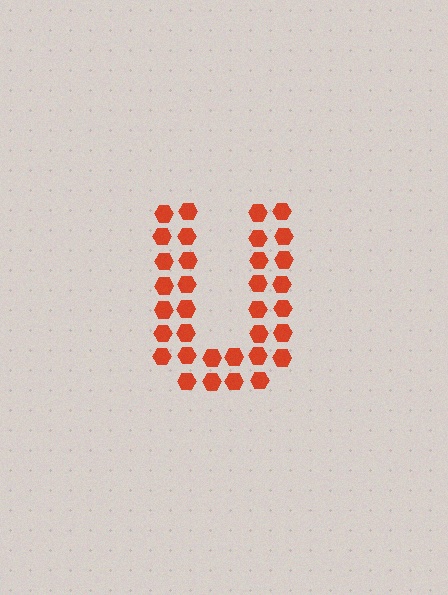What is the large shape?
The large shape is the letter U.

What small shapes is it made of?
It is made of small hexagons.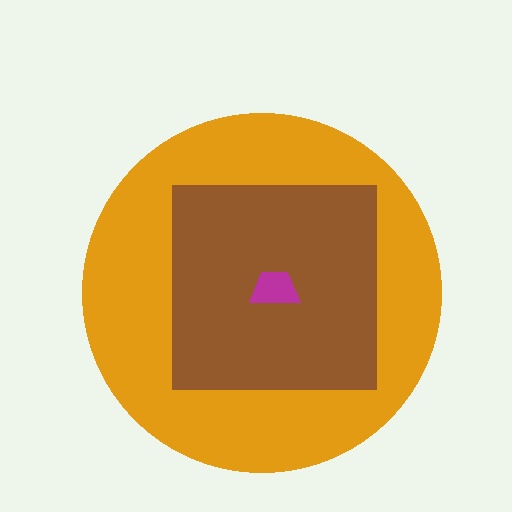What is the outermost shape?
The orange circle.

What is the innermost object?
The magenta trapezoid.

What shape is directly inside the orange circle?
The brown square.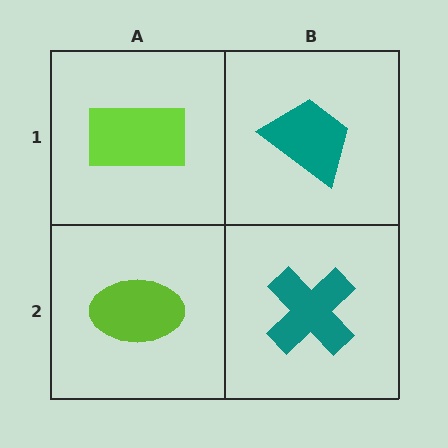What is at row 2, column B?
A teal cross.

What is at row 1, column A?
A lime rectangle.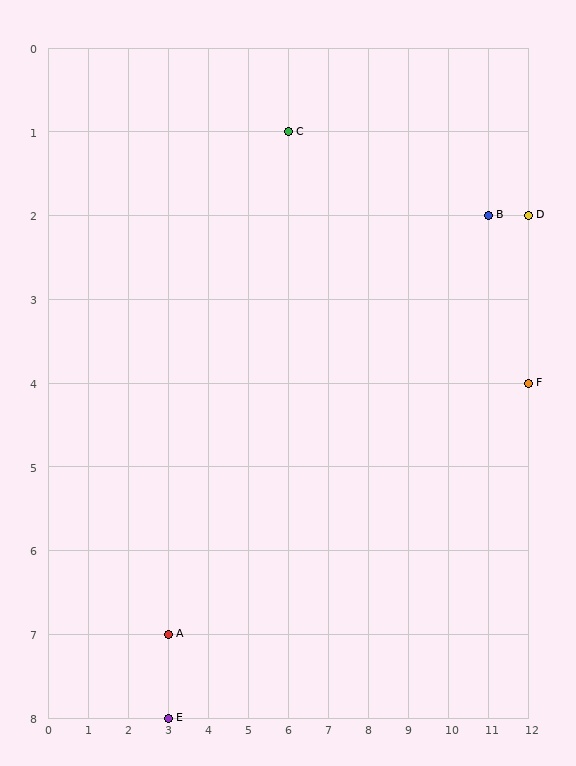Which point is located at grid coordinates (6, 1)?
Point C is at (6, 1).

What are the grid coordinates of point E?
Point E is at grid coordinates (3, 8).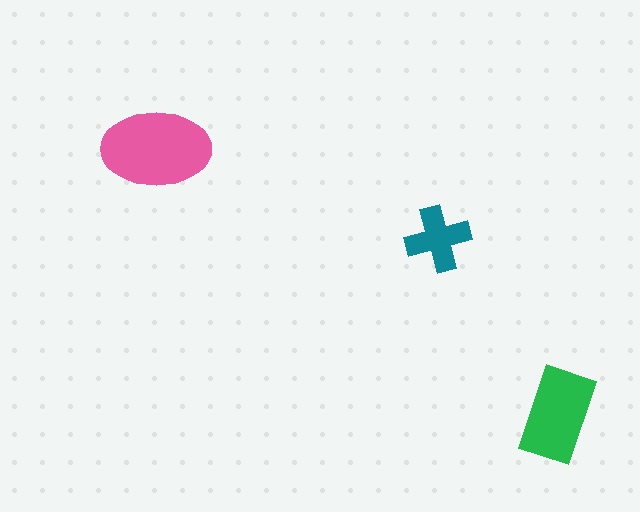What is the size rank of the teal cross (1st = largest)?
3rd.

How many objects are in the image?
There are 3 objects in the image.